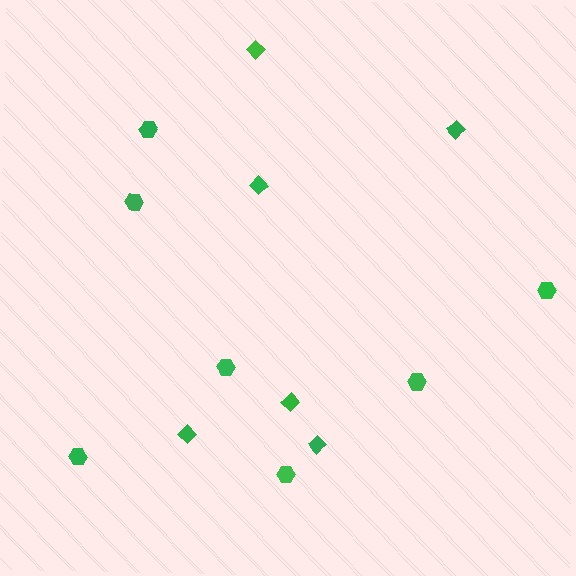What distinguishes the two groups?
There are 2 groups: one group of hexagons (7) and one group of diamonds (6).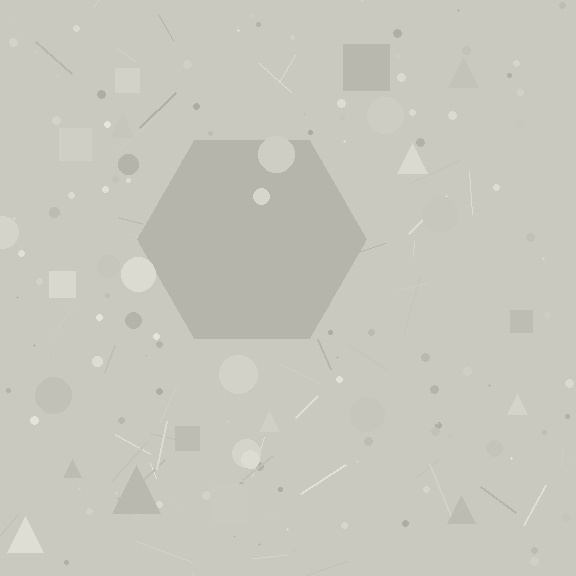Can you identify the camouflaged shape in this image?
The camouflaged shape is a hexagon.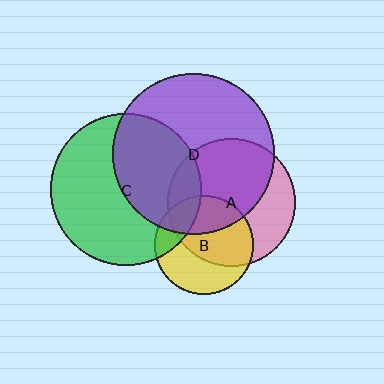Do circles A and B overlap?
Yes.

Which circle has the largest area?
Circle D (purple).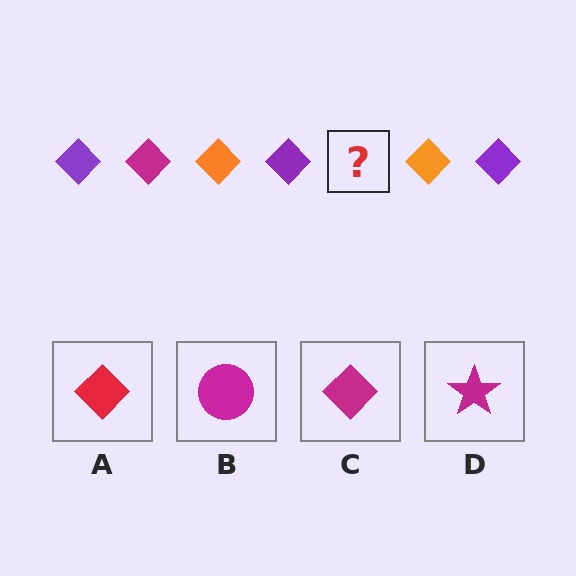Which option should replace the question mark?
Option C.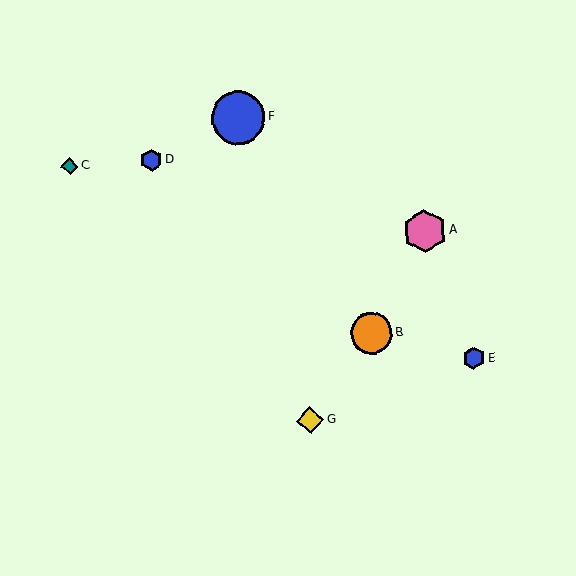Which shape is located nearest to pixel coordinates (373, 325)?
The orange circle (labeled B) at (372, 333) is nearest to that location.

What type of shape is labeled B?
Shape B is an orange circle.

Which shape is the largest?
The blue circle (labeled F) is the largest.